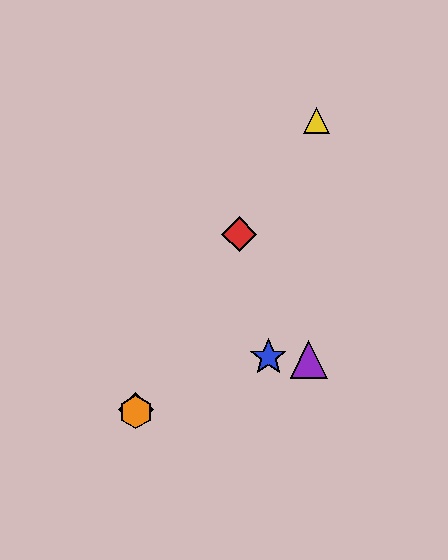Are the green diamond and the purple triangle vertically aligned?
No, the green diamond is at x≈136 and the purple triangle is at x≈309.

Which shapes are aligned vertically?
The green diamond, the orange hexagon are aligned vertically.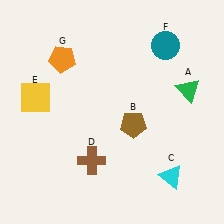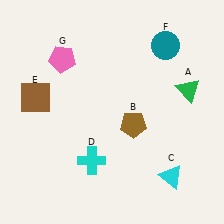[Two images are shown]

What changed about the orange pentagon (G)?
In Image 1, G is orange. In Image 2, it changed to pink.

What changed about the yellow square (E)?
In Image 1, E is yellow. In Image 2, it changed to brown.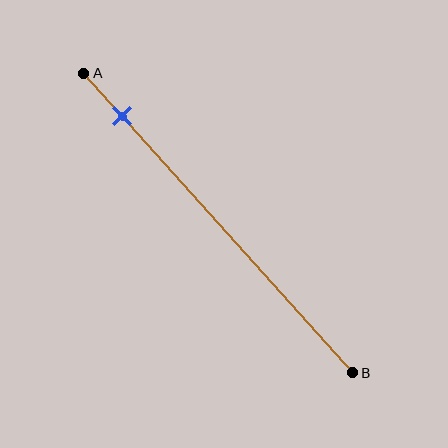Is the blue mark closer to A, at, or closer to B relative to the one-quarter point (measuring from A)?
The blue mark is closer to point A than the one-quarter point of segment AB.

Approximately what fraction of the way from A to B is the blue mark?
The blue mark is approximately 15% of the way from A to B.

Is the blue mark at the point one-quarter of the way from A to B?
No, the mark is at about 15% from A, not at the 25% one-quarter point.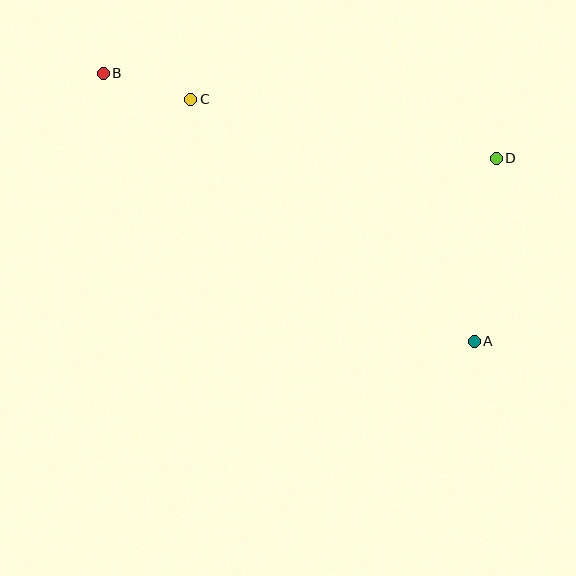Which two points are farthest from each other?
Points A and B are farthest from each other.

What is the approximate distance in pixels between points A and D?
The distance between A and D is approximately 184 pixels.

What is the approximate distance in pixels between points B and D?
The distance between B and D is approximately 402 pixels.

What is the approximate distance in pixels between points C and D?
The distance between C and D is approximately 311 pixels.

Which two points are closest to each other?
Points B and C are closest to each other.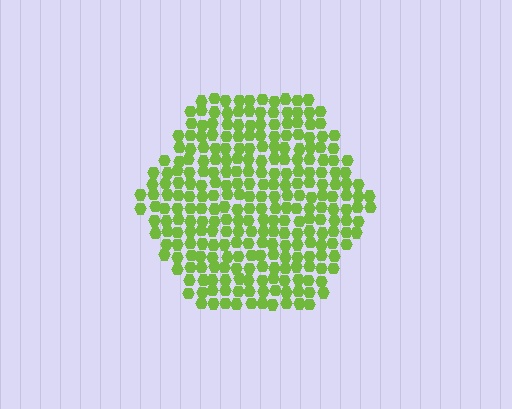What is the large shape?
The large shape is a hexagon.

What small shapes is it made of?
It is made of small hexagons.